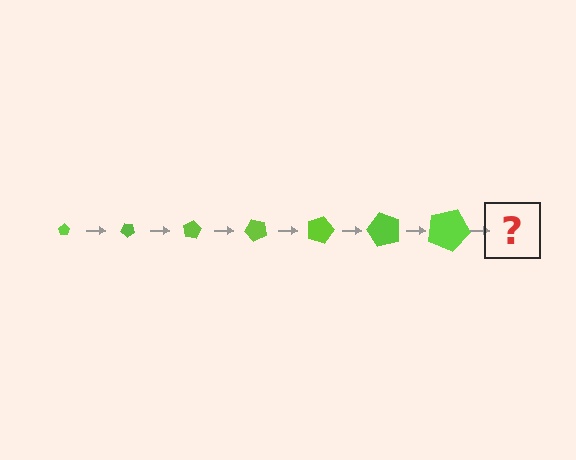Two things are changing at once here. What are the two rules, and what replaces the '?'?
The two rules are that the pentagon grows larger each step and it rotates 40 degrees each step. The '?' should be a pentagon, larger than the previous one and rotated 280 degrees from the start.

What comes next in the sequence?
The next element should be a pentagon, larger than the previous one and rotated 280 degrees from the start.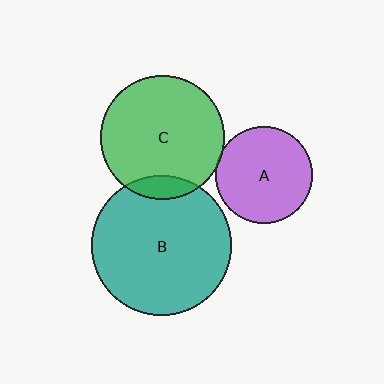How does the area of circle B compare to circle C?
Approximately 1.3 times.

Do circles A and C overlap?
Yes.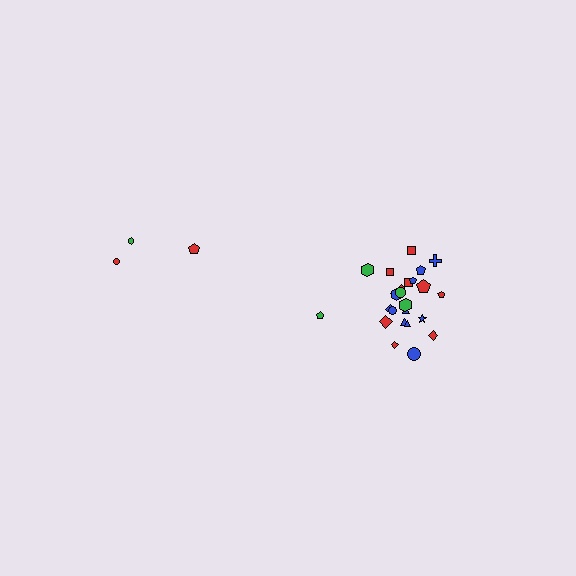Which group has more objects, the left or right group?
The right group.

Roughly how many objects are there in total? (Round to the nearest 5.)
Roughly 30 objects in total.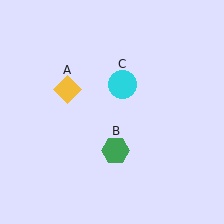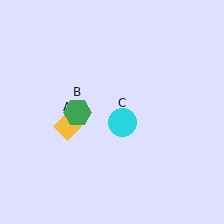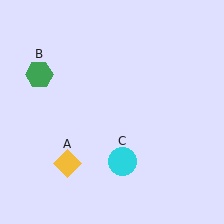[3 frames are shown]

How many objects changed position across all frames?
3 objects changed position: yellow diamond (object A), green hexagon (object B), cyan circle (object C).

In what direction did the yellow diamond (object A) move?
The yellow diamond (object A) moved down.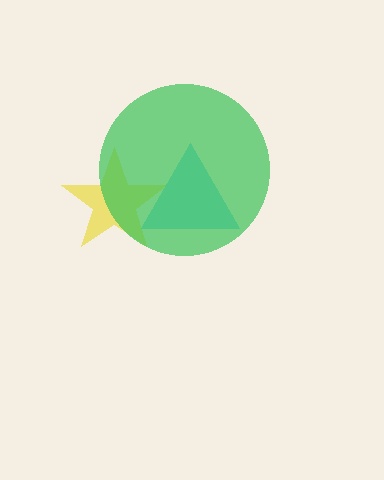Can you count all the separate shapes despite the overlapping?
Yes, there are 3 separate shapes.